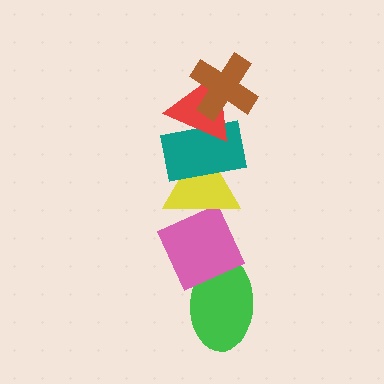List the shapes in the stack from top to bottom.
From top to bottom: the brown cross, the red triangle, the teal rectangle, the yellow triangle, the pink diamond, the green ellipse.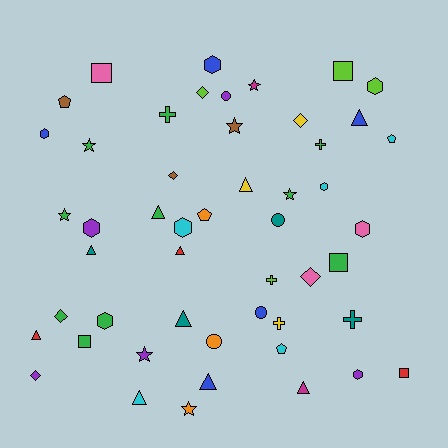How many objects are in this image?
There are 50 objects.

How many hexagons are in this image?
There are 9 hexagons.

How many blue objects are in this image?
There are 5 blue objects.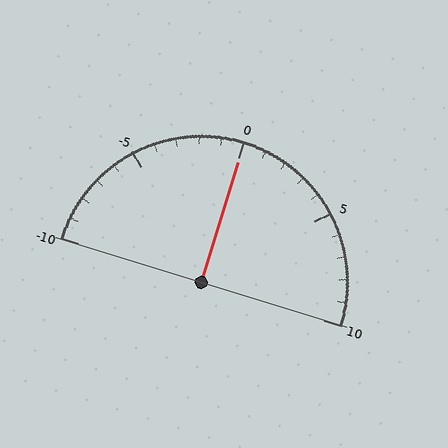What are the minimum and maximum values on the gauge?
The gauge ranges from -10 to 10.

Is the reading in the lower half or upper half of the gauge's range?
The reading is in the upper half of the range (-10 to 10).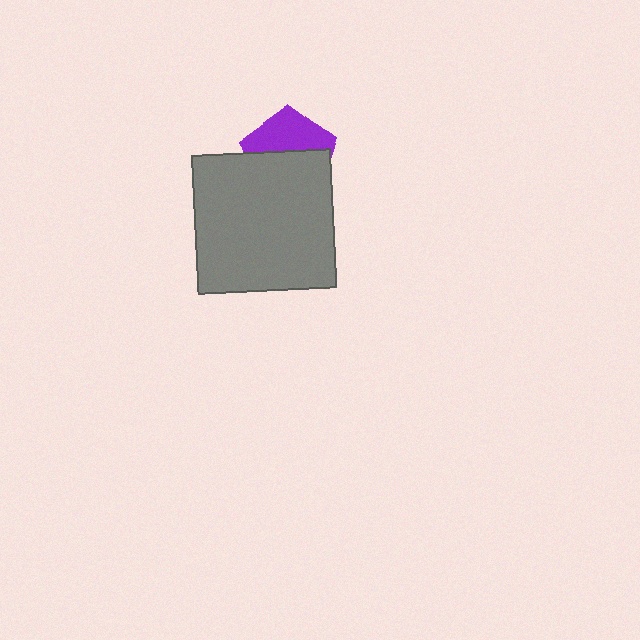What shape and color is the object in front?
The object in front is a gray square.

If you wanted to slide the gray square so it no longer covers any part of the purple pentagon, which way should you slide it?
Slide it down — that is the most direct way to separate the two shapes.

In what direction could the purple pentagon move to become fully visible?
The purple pentagon could move up. That would shift it out from behind the gray square entirely.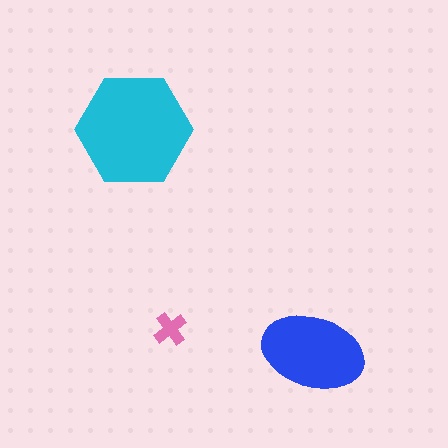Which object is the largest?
The cyan hexagon.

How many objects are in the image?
There are 3 objects in the image.